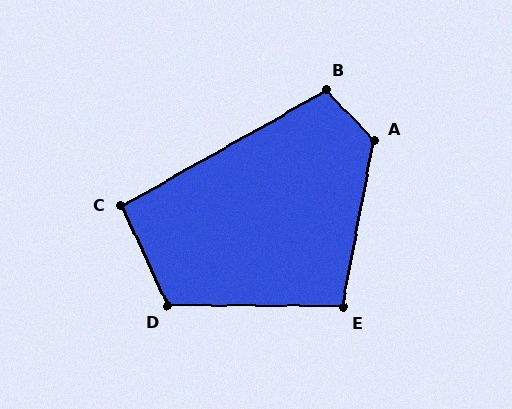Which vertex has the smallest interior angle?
C, at approximately 95 degrees.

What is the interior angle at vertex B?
Approximately 104 degrees (obtuse).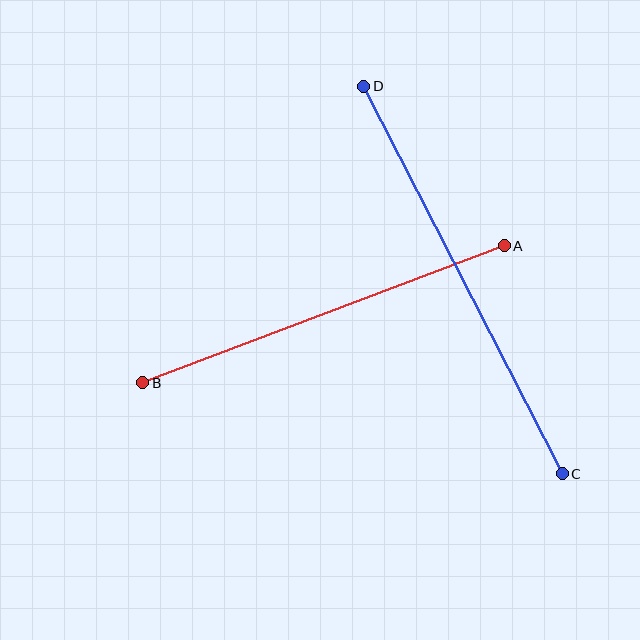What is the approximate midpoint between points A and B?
The midpoint is at approximately (324, 314) pixels.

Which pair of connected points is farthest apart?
Points C and D are farthest apart.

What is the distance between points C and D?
The distance is approximately 435 pixels.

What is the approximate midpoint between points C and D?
The midpoint is at approximately (463, 280) pixels.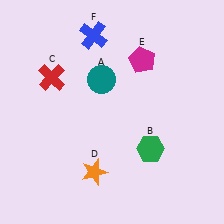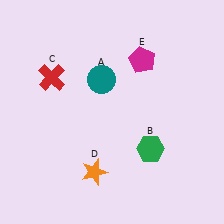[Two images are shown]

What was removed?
The blue cross (F) was removed in Image 2.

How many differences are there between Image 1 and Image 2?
There is 1 difference between the two images.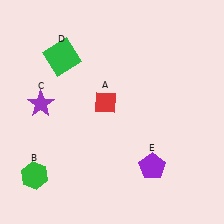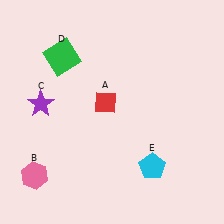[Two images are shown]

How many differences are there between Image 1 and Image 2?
There are 2 differences between the two images.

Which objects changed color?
B changed from green to pink. E changed from purple to cyan.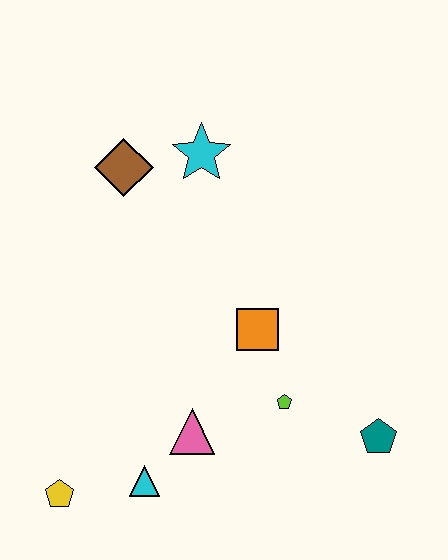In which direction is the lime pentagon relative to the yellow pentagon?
The lime pentagon is to the right of the yellow pentagon.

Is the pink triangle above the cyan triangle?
Yes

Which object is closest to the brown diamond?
The cyan star is closest to the brown diamond.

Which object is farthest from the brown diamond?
The teal pentagon is farthest from the brown diamond.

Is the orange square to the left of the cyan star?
No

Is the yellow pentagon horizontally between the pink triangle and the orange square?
No